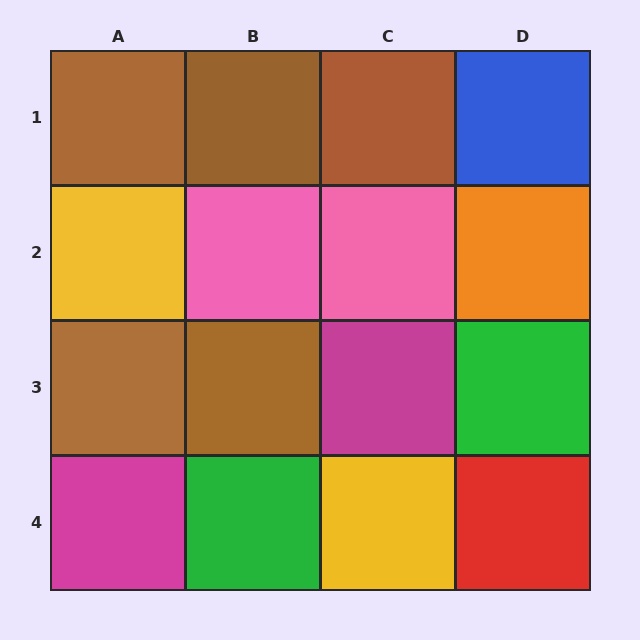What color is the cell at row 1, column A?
Brown.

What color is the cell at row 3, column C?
Magenta.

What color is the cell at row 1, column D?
Blue.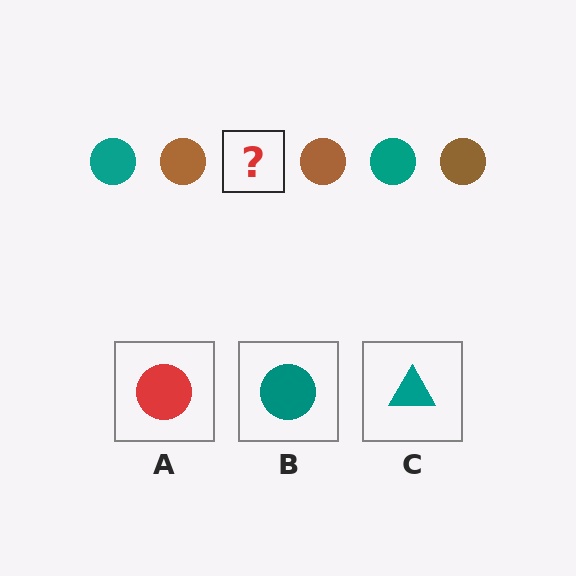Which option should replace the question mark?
Option B.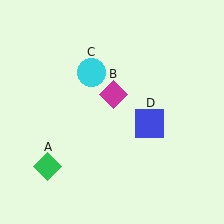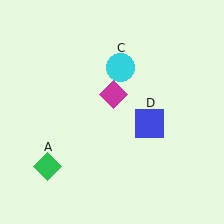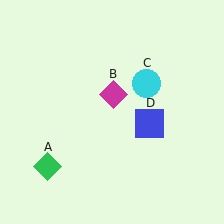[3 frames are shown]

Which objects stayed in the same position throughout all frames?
Green diamond (object A) and magenta diamond (object B) and blue square (object D) remained stationary.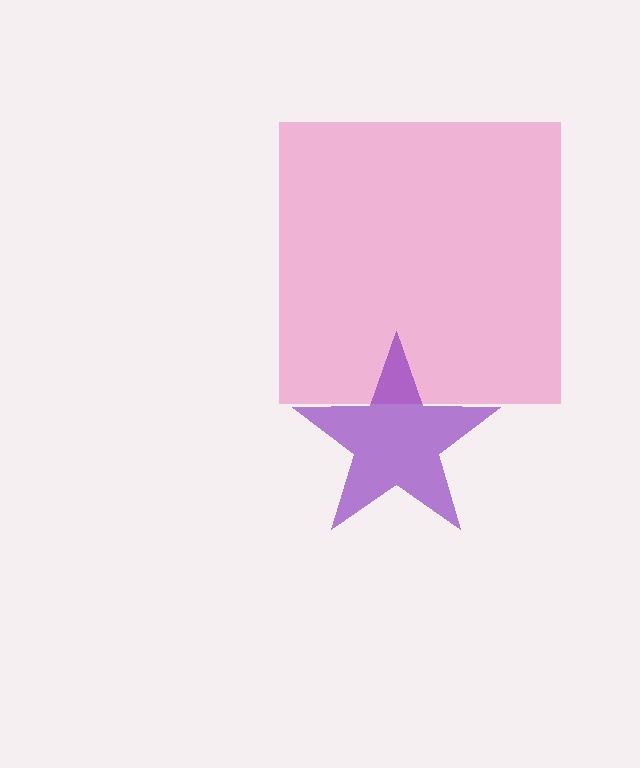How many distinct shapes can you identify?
There are 2 distinct shapes: a pink square, a purple star.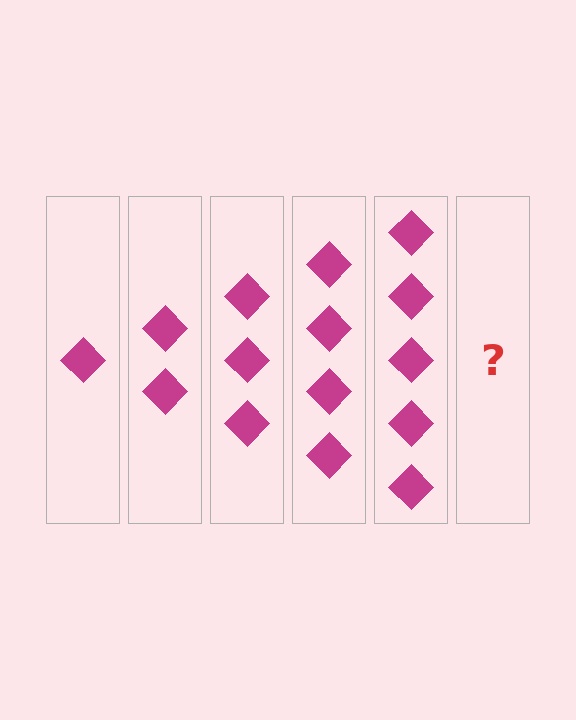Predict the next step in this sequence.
The next step is 6 diamonds.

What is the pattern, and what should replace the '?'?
The pattern is that each step adds one more diamond. The '?' should be 6 diamonds.